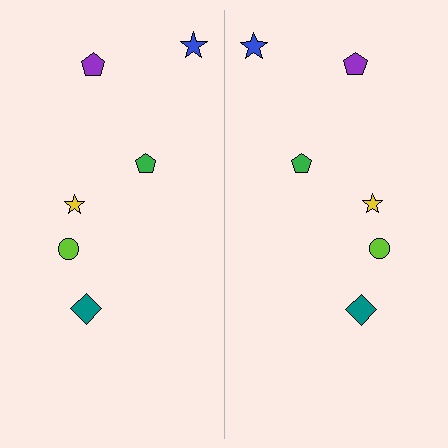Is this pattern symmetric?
Yes, this pattern has bilateral (reflection) symmetry.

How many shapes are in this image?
There are 12 shapes in this image.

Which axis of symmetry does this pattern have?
The pattern has a vertical axis of symmetry running through the center of the image.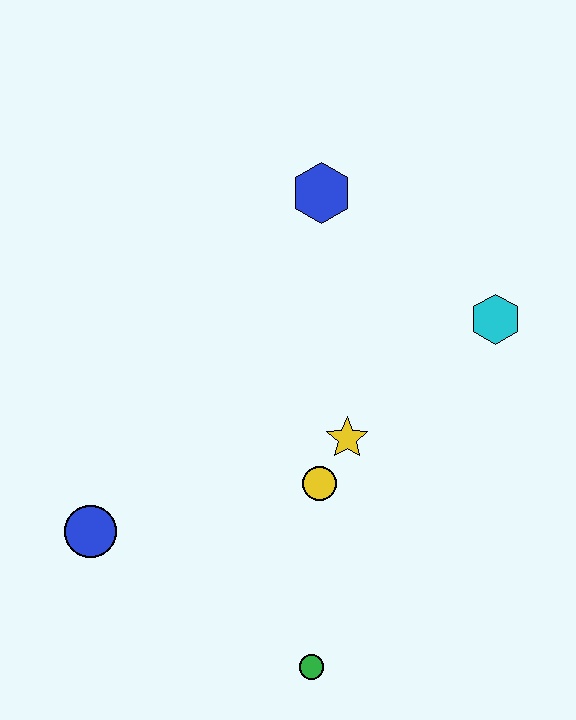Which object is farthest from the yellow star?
The blue circle is farthest from the yellow star.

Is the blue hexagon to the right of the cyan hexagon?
No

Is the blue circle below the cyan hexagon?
Yes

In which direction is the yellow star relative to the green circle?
The yellow star is above the green circle.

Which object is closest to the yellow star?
The yellow circle is closest to the yellow star.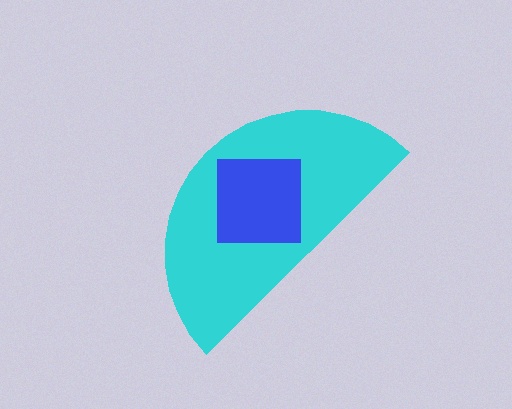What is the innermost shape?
The blue square.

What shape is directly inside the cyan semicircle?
The blue square.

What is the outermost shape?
The cyan semicircle.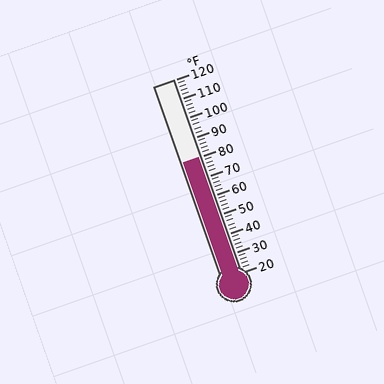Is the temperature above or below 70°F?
The temperature is above 70°F.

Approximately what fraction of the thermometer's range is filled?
The thermometer is filled to approximately 60% of its range.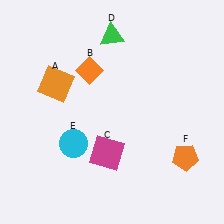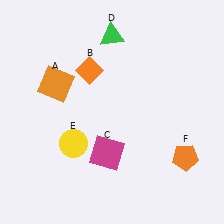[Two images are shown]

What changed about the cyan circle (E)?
In Image 1, E is cyan. In Image 2, it changed to yellow.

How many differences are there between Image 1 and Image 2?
There is 1 difference between the two images.